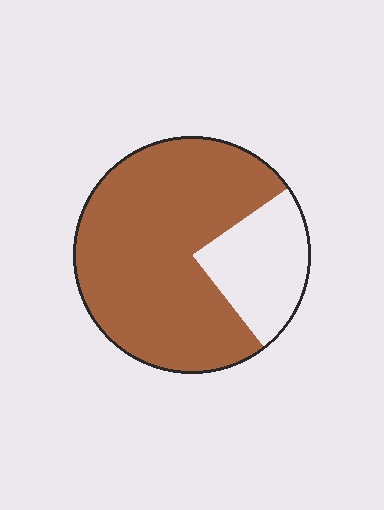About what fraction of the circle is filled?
About three quarters (3/4).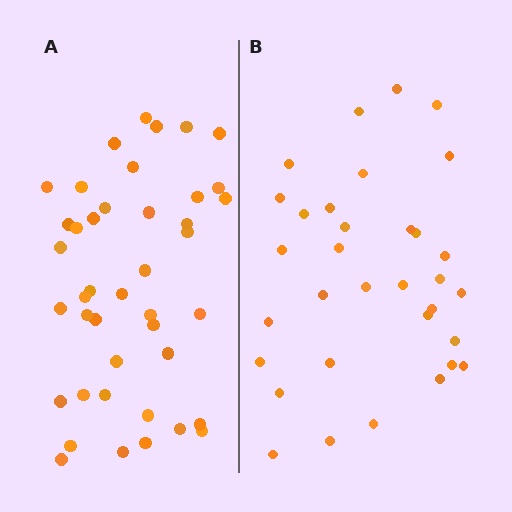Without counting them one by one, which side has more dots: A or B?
Region A (the left region) has more dots.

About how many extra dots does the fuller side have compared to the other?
Region A has roughly 8 or so more dots than region B.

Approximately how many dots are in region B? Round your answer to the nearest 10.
About 30 dots. (The exact count is 33, which rounds to 30.)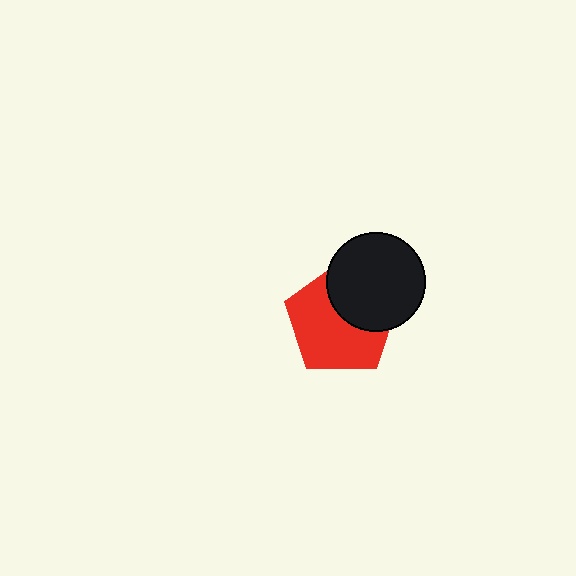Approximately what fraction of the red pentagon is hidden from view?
Roughly 38% of the red pentagon is hidden behind the black circle.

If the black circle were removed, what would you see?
You would see the complete red pentagon.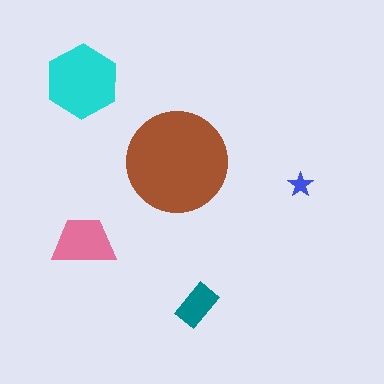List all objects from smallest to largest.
The blue star, the teal rectangle, the pink trapezoid, the cyan hexagon, the brown circle.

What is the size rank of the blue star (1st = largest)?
5th.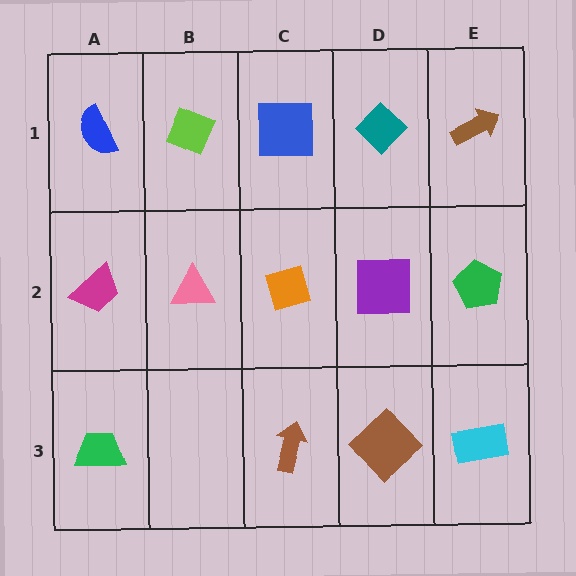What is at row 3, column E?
A cyan rectangle.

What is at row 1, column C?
A blue square.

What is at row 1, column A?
A blue semicircle.